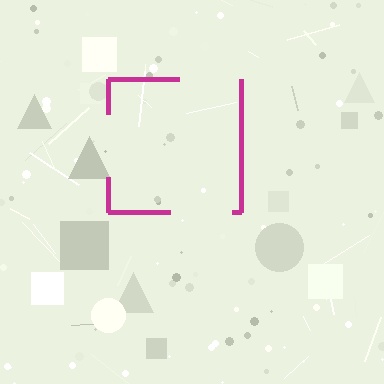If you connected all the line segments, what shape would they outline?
They would outline a square.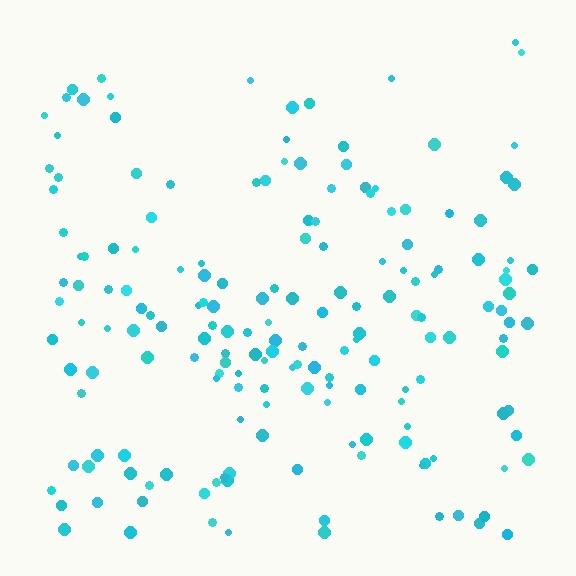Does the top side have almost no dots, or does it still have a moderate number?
Still a moderate number, just noticeably fewer than the bottom.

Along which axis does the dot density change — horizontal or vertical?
Vertical.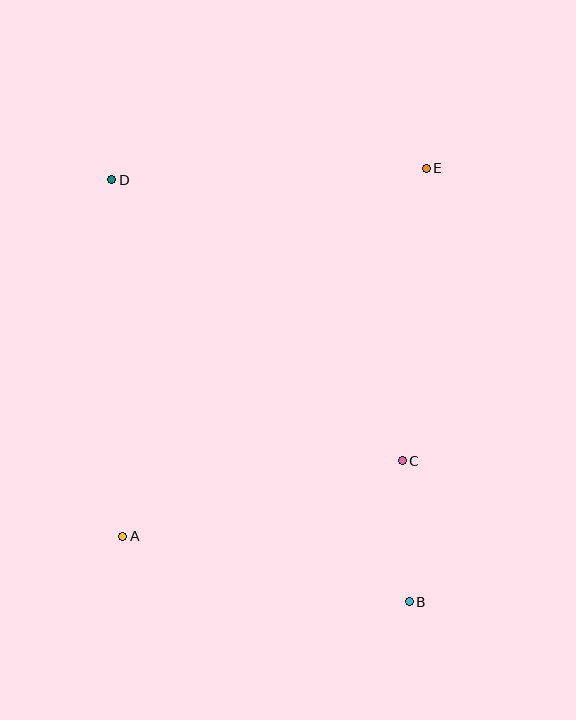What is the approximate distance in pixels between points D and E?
The distance between D and E is approximately 315 pixels.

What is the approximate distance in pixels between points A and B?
The distance between A and B is approximately 294 pixels.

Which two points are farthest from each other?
Points B and D are farthest from each other.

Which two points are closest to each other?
Points B and C are closest to each other.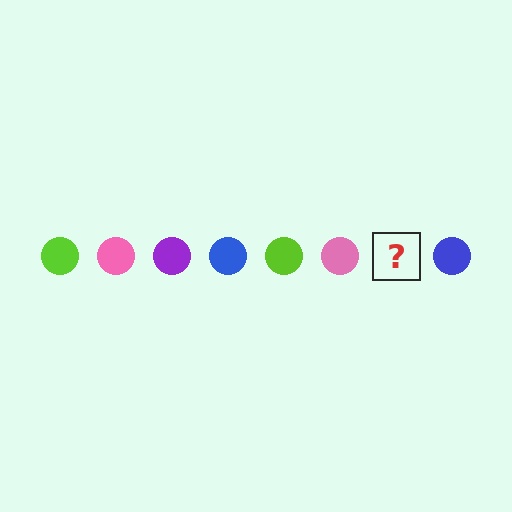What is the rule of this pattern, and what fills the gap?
The rule is that the pattern cycles through lime, pink, purple, blue circles. The gap should be filled with a purple circle.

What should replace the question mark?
The question mark should be replaced with a purple circle.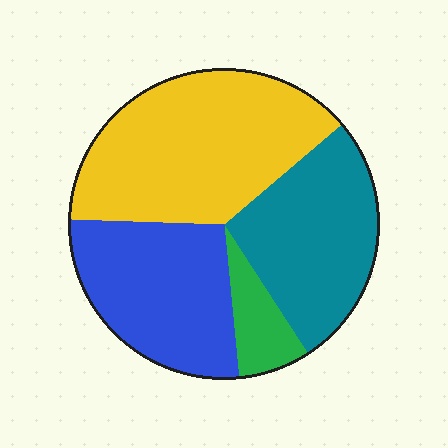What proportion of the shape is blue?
Blue covers around 25% of the shape.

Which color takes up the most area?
Yellow, at roughly 40%.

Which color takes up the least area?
Green, at roughly 10%.